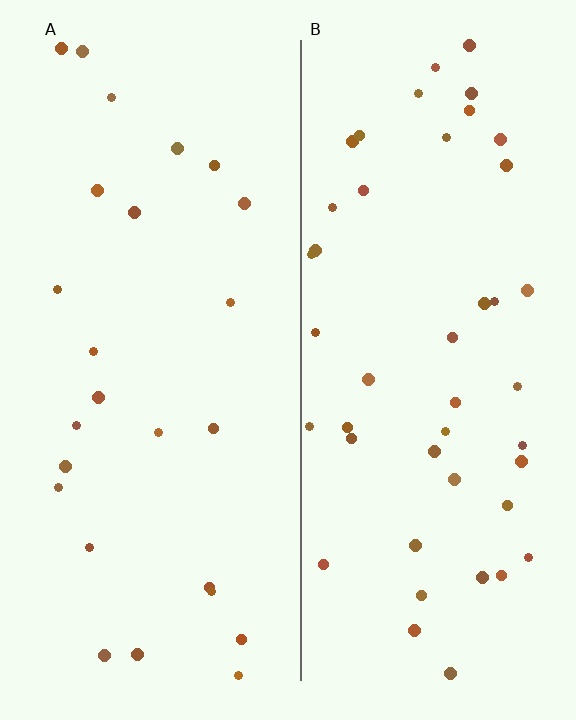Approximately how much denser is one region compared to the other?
Approximately 1.8× — region B over region A.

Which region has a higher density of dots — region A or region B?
B (the right).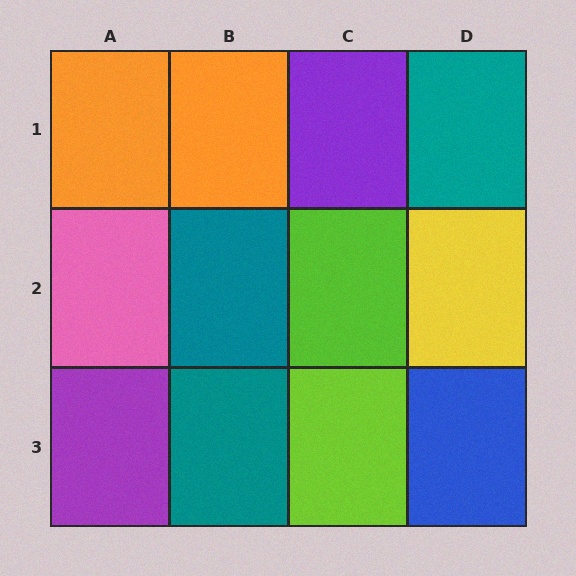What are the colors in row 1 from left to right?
Orange, orange, purple, teal.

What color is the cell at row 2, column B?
Teal.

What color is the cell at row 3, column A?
Purple.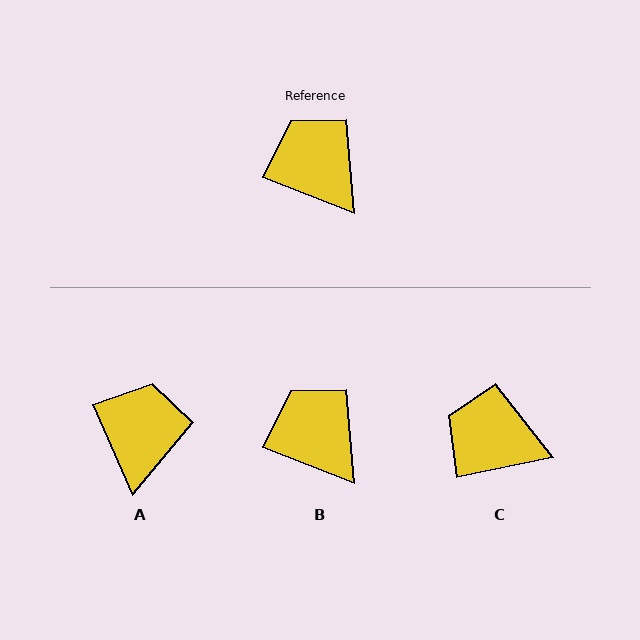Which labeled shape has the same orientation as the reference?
B.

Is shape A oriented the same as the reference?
No, it is off by about 45 degrees.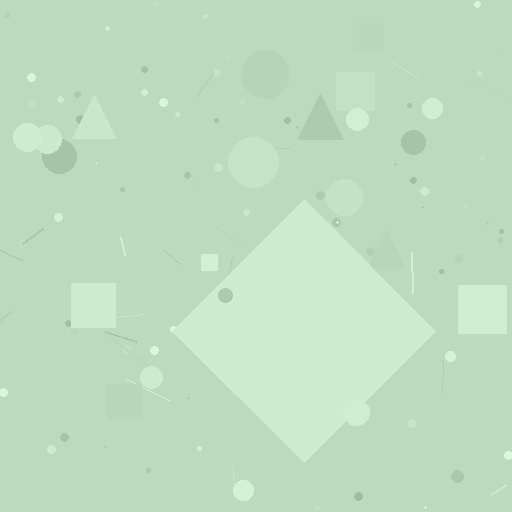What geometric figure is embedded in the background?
A diamond is embedded in the background.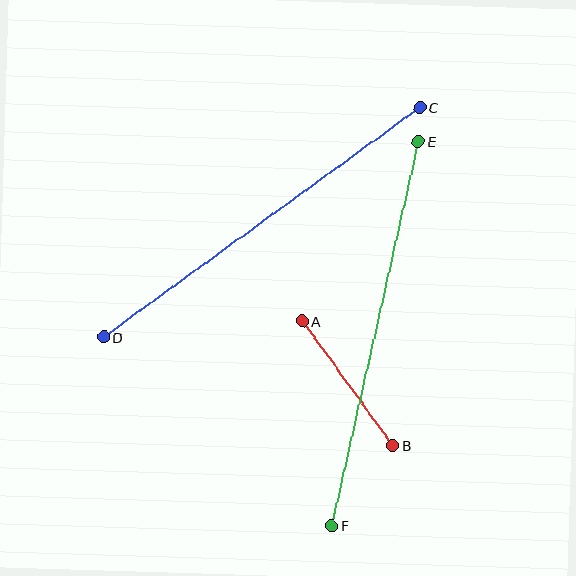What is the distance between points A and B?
The distance is approximately 154 pixels.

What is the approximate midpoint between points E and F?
The midpoint is at approximately (375, 334) pixels.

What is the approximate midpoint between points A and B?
The midpoint is at approximately (348, 383) pixels.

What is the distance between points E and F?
The distance is approximately 394 pixels.